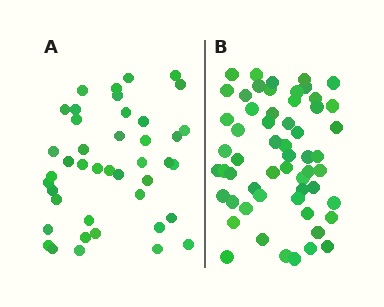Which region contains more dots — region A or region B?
Region B (the right region) has more dots.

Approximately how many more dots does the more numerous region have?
Region B has approximately 15 more dots than region A.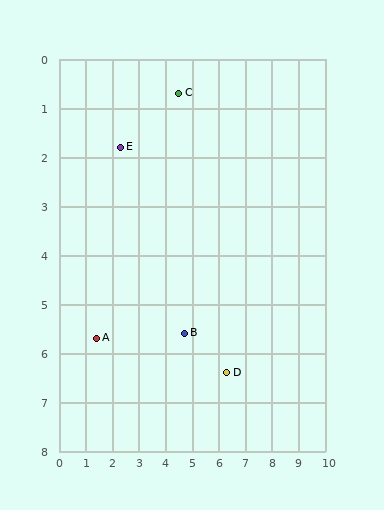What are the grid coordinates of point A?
Point A is at approximately (1.4, 5.7).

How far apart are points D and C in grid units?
Points D and C are about 6.0 grid units apart.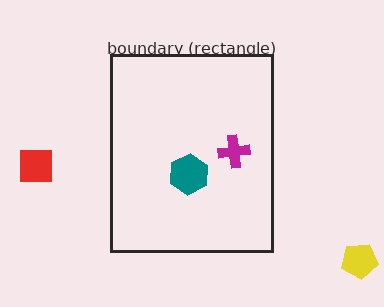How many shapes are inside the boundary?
2 inside, 2 outside.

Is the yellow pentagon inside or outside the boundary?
Outside.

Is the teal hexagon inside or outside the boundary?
Inside.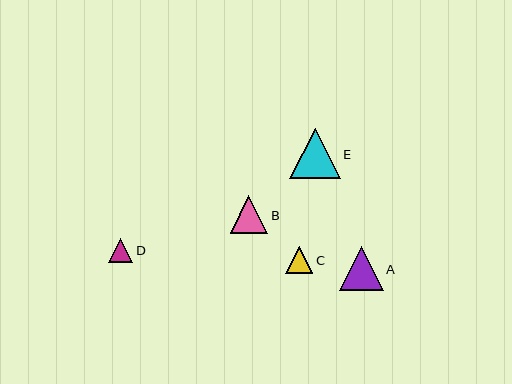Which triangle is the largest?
Triangle E is the largest with a size of approximately 50 pixels.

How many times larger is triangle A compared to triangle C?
Triangle A is approximately 1.6 times the size of triangle C.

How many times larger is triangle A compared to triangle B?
Triangle A is approximately 1.2 times the size of triangle B.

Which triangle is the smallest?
Triangle D is the smallest with a size of approximately 25 pixels.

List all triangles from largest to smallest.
From largest to smallest: E, A, B, C, D.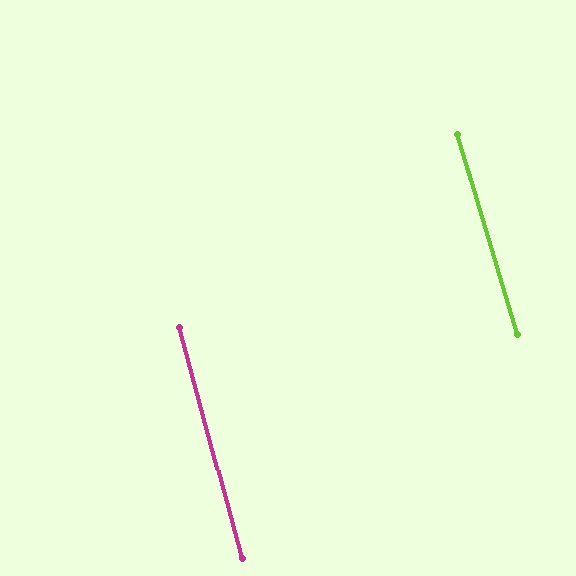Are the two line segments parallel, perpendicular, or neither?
Parallel — their directions differ by only 1.8°.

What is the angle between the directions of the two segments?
Approximately 2 degrees.